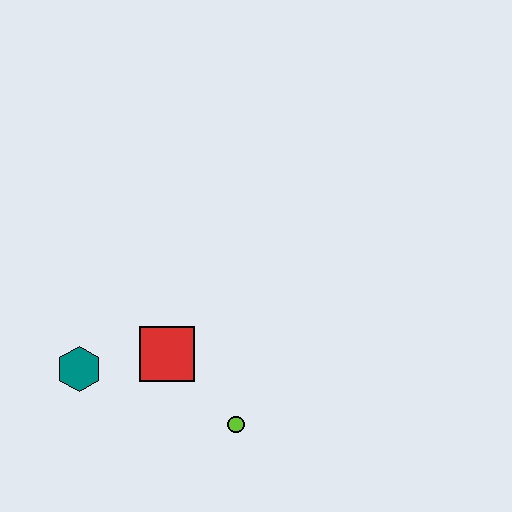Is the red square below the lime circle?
No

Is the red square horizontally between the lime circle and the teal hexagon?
Yes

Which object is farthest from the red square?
The lime circle is farthest from the red square.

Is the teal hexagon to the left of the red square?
Yes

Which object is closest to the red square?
The teal hexagon is closest to the red square.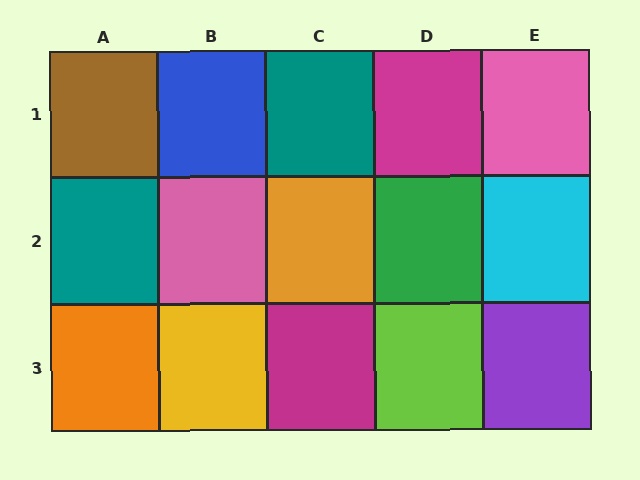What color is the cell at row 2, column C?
Orange.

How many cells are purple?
1 cell is purple.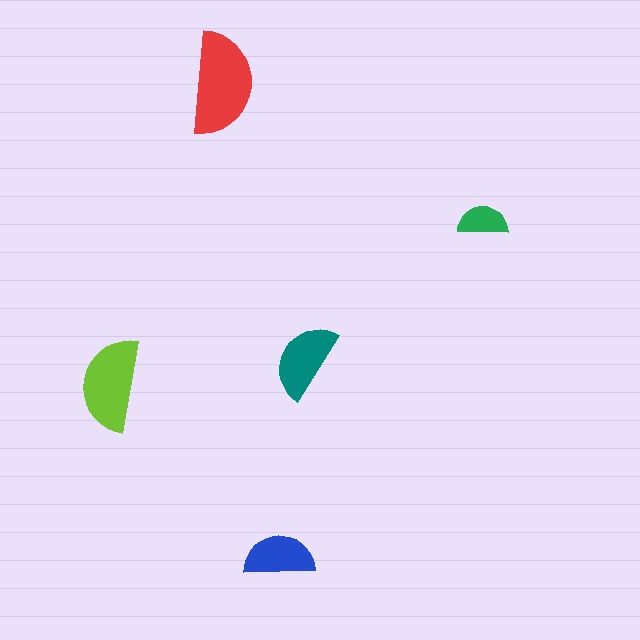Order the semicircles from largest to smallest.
the red one, the lime one, the teal one, the blue one, the green one.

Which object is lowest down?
The blue semicircle is bottommost.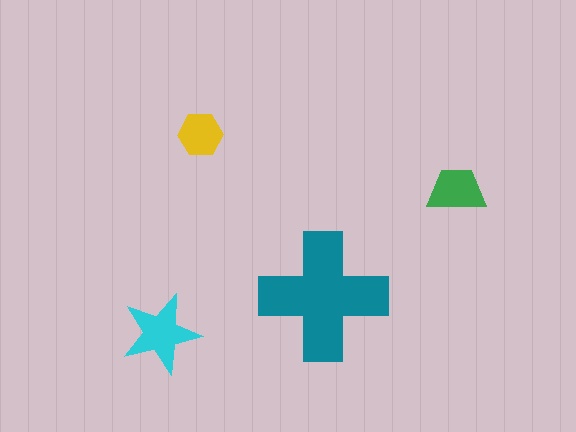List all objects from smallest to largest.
The yellow hexagon, the green trapezoid, the cyan star, the teal cross.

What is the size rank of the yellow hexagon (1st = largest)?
4th.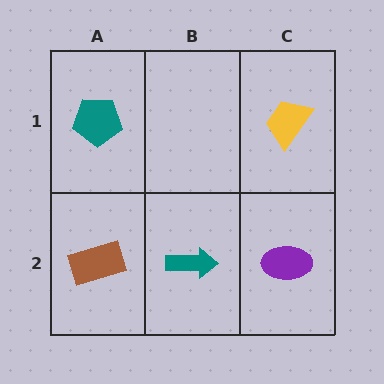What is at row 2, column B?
A teal arrow.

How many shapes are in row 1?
2 shapes.